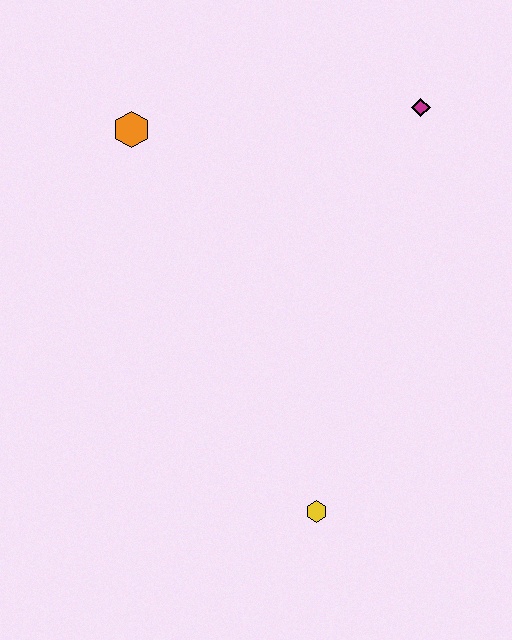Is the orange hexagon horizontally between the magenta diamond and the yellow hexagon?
No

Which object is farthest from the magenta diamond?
The yellow hexagon is farthest from the magenta diamond.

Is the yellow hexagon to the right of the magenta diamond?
No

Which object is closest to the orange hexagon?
The magenta diamond is closest to the orange hexagon.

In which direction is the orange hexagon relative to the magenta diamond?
The orange hexagon is to the left of the magenta diamond.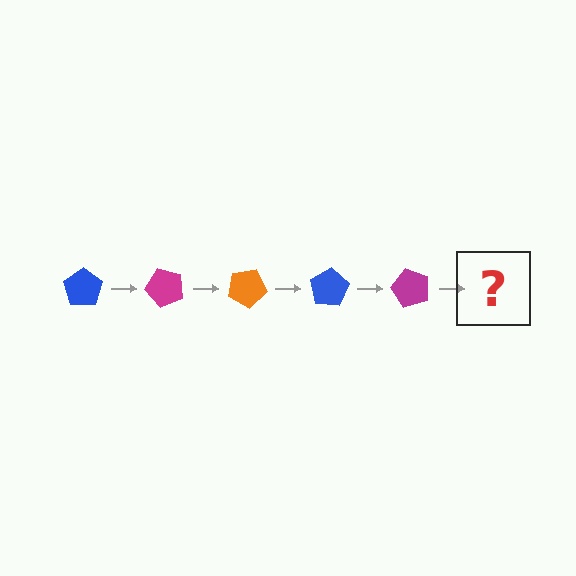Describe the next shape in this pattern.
It should be an orange pentagon, rotated 250 degrees from the start.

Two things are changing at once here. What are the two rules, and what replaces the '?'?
The two rules are that it rotates 50 degrees each step and the color cycles through blue, magenta, and orange. The '?' should be an orange pentagon, rotated 250 degrees from the start.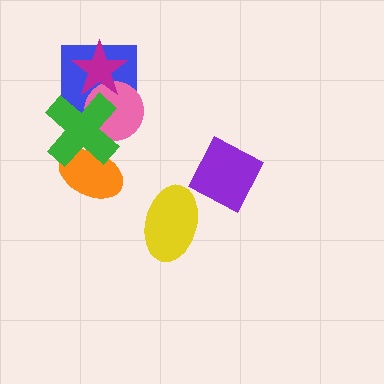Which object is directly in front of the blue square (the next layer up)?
The pink circle is directly in front of the blue square.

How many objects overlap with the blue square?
3 objects overlap with the blue square.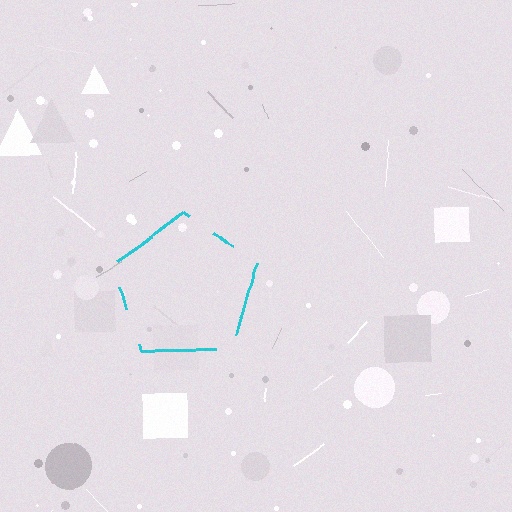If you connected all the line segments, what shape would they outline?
They would outline a pentagon.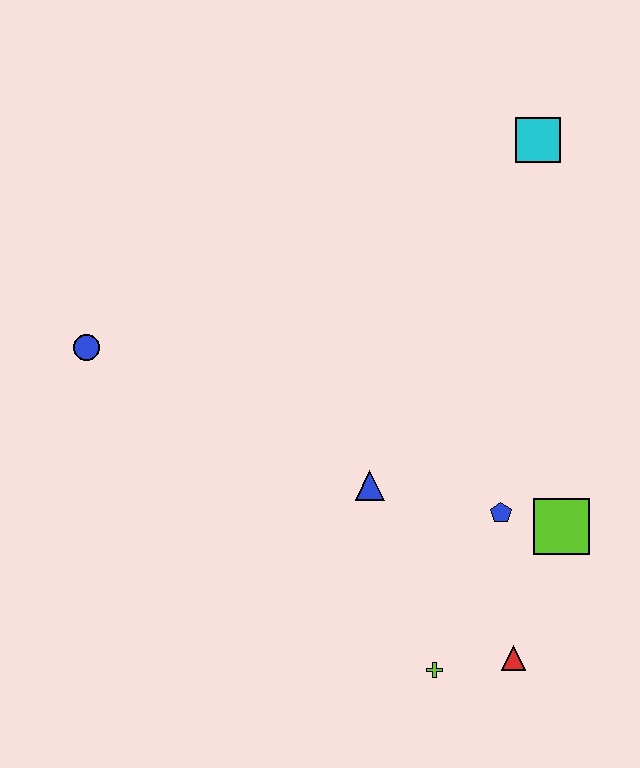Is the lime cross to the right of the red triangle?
No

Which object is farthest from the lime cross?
The cyan square is farthest from the lime cross.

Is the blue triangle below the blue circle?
Yes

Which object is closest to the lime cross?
The red triangle is closest to the lime cross.